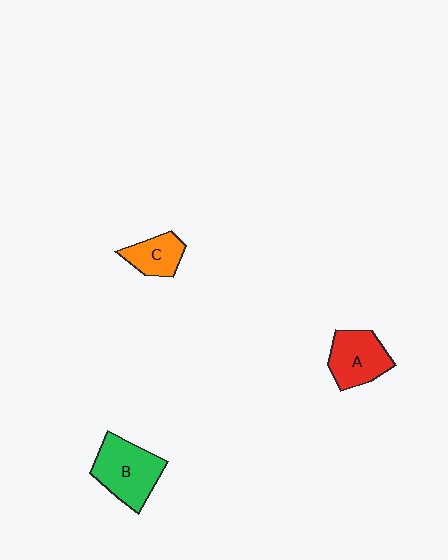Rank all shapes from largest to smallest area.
From largest to smallest: B (green), A (red), C (orange).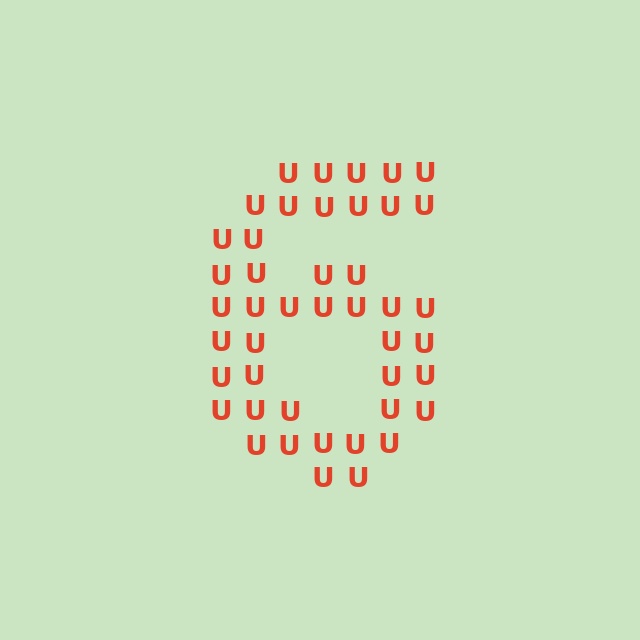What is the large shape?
The large shape is the digit 6.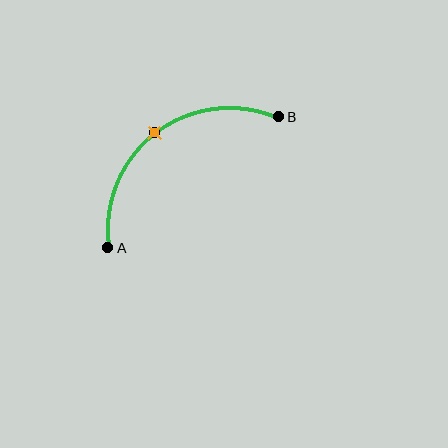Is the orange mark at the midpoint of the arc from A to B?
Yes. The orange mark lies on the arc at equal arc-length from both A and B — it is the arc midpoint.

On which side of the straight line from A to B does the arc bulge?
The arc bulges above and to the left of the straight line connecting A and B.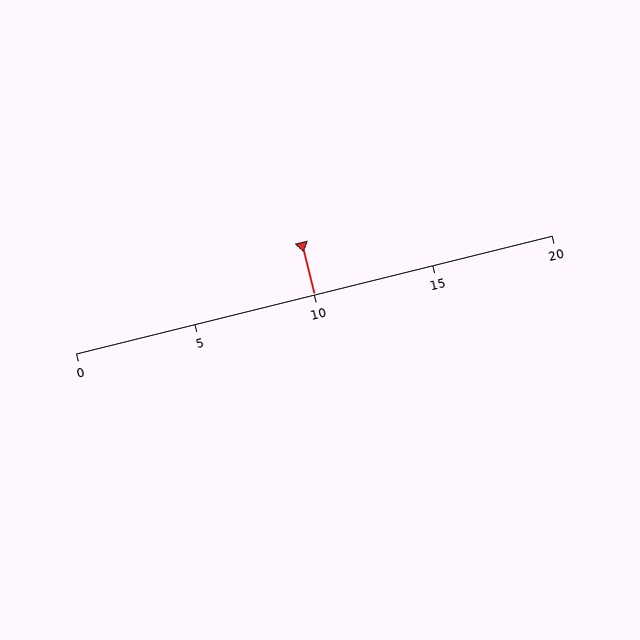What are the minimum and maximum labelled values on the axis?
The axis runs from 0 to 20.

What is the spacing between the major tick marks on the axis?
The major ticks are spaced 5 apart.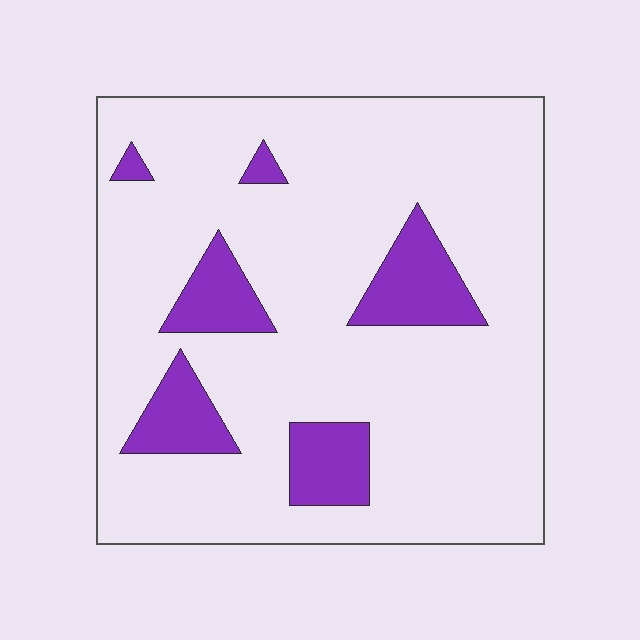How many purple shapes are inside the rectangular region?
6.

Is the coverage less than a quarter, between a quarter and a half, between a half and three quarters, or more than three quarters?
Less than a quarter.